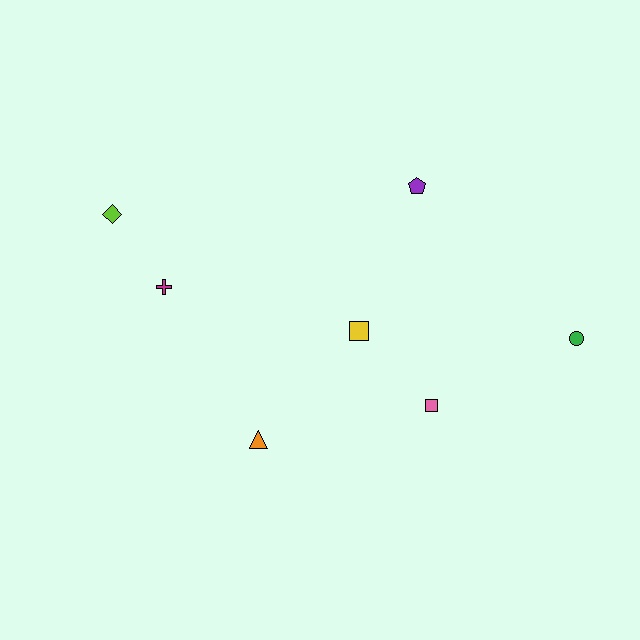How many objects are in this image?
There are 7 objects.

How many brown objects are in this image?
There are no brown objects.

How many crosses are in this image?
There is 1 cross.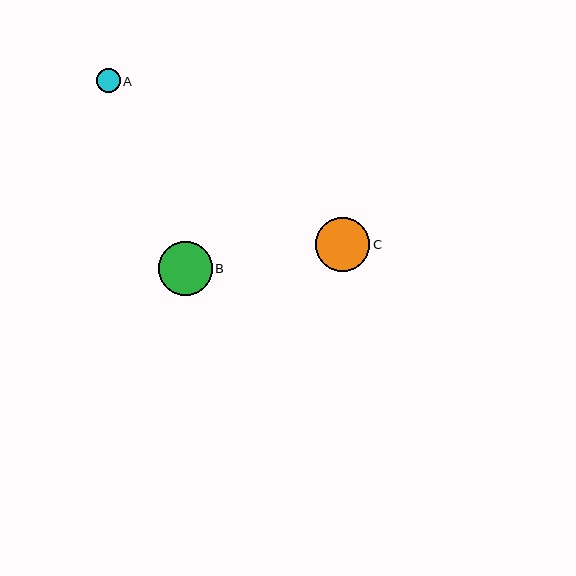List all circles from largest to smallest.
From largest to smallest: C, B, A.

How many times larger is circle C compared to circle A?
Circle C is approximately 2.2 times the size of circle A.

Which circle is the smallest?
Circle A is the smallest with a size of approximately 24 pixels.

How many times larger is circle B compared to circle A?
Circle B is approximately 2.2 times the size of circle A.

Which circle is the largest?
Circle C is the largest with a size of approximately 54 pixels.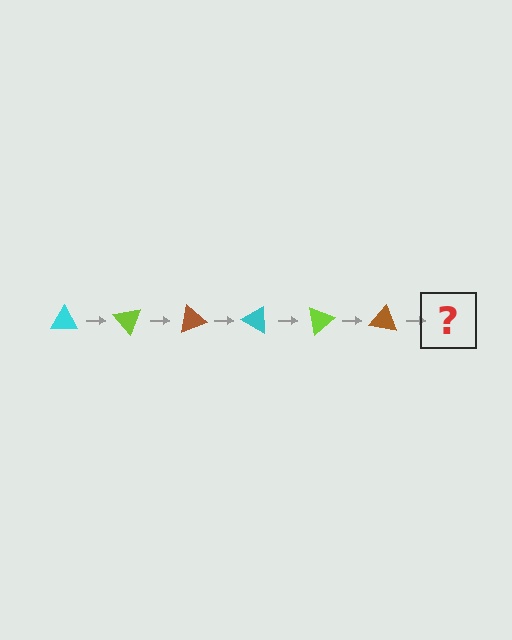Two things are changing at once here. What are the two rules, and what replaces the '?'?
The two rules are that it rotates 50 degrees each step and the color cycles through cyan, lime, and brown. The '?' should be a cyan triangle, rotated 300 degrees from the start.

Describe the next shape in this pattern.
It should be a cyan triangle, rotated 300 degrees from the start.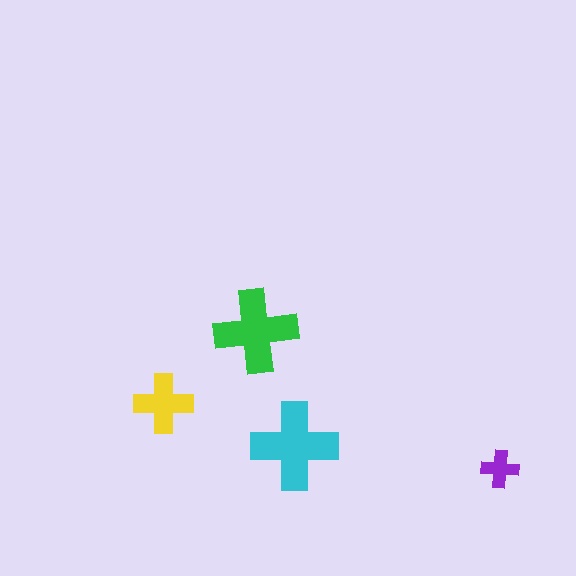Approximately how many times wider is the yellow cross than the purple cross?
About 1.5 times wider.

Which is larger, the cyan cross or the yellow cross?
The cyan one.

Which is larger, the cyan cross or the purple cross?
The cyan one.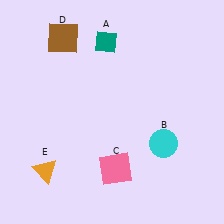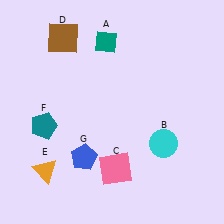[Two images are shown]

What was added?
A teal pentagon (F), a blue pentagon (G) were added in Image 2.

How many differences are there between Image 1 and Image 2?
There are 2 differences between the two images.